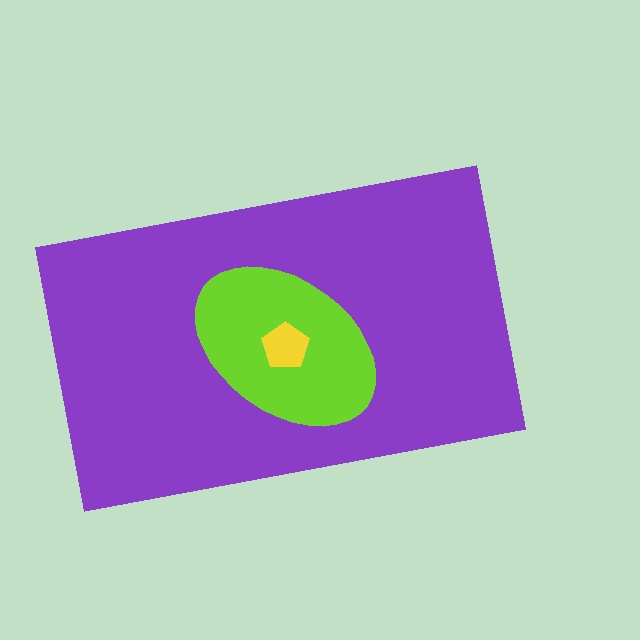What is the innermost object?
The yellow pentagon.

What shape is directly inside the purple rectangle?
The lime ellipse.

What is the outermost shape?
The purple rectangle.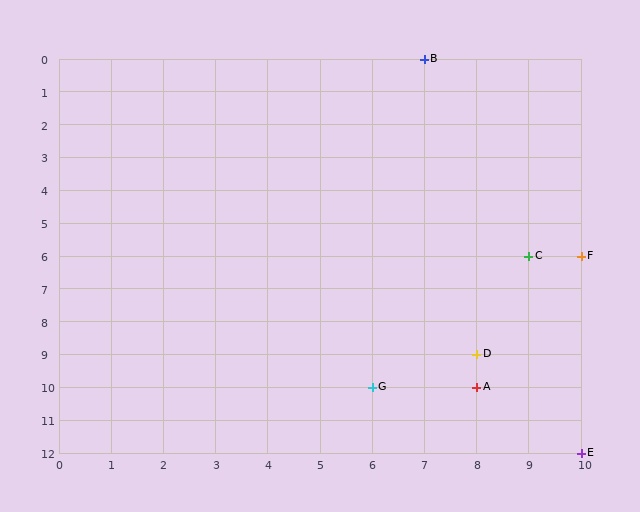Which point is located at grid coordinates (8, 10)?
Point A is at (8, 10).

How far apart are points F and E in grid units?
Points F and E are 6 rows apart.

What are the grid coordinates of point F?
Point F is at grid coordinates (10, 6).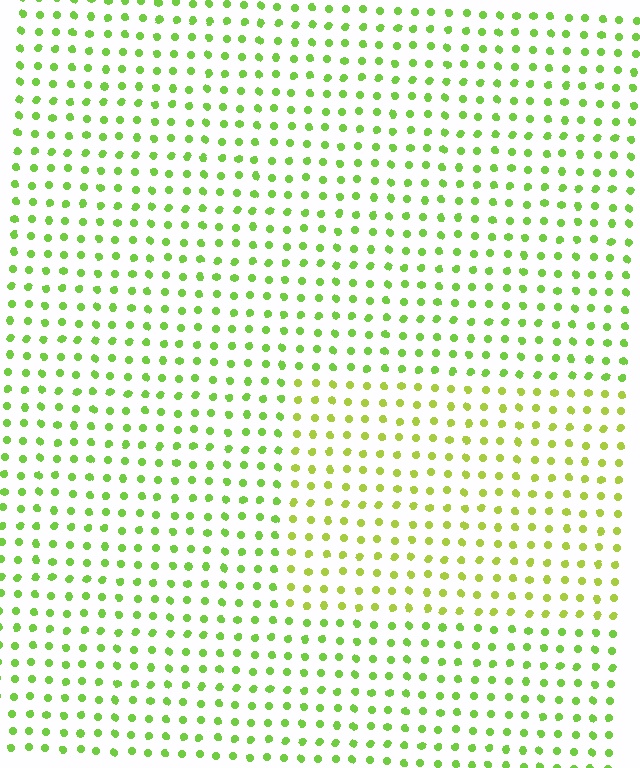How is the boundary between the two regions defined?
The boundary is defined purely by a slight shift in hue (about 23 degrees). Spacing, size, and orientation are identical on both sides.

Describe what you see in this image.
The image is filled with small lime elements in a uniform arrangement. A rectangle-shaped region is visible where the elements are tinted to a slightly different hue, forming a subtle color boundary.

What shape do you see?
I see a rectangle.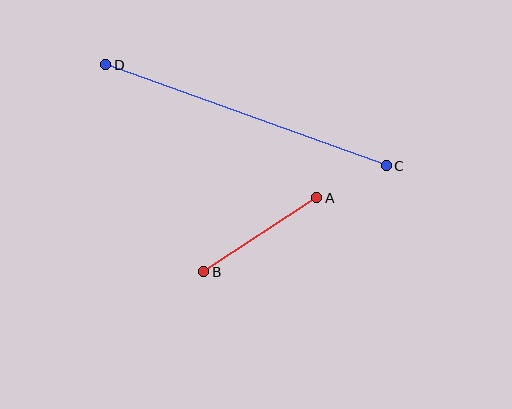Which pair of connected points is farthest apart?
Points C and D are farthest apart.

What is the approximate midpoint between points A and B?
The midpoint is at approximately (260, 235) pixels.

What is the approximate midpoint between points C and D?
The midpoint is at approximately (246, 115) pixels.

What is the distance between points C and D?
The distance is approximately 298 pixels.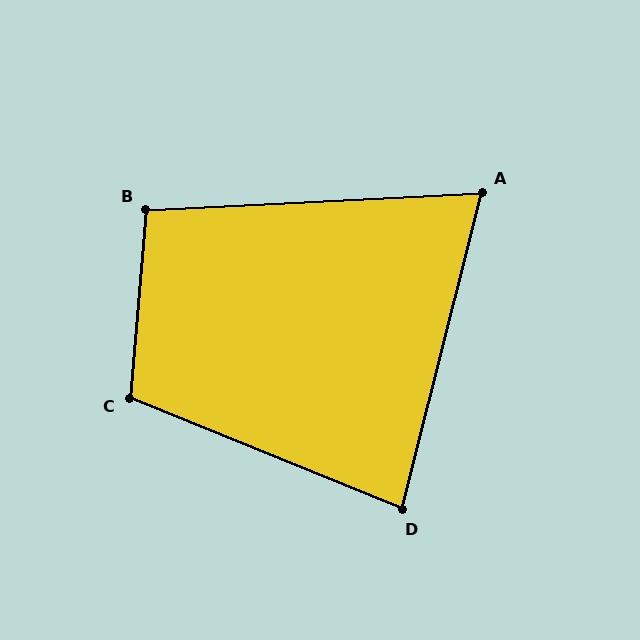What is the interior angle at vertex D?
Approximately 82 degrees (acute).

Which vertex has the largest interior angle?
C, at approximately 107 degrees.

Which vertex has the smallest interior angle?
A, at approximately 73 degrees.